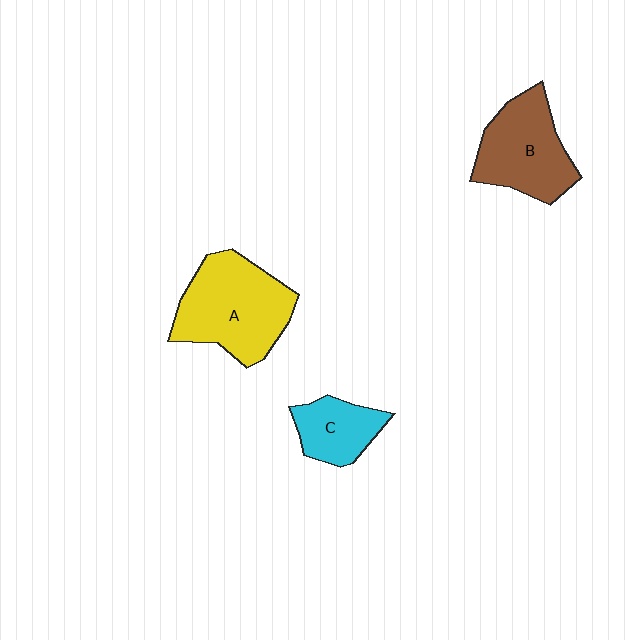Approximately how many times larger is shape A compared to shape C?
Approximately 2.0 times.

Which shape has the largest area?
Shape A (yellow).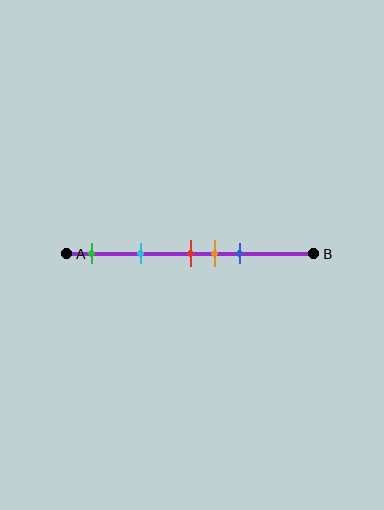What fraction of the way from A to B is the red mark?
The red mark is approximately 50% (0.5) of the way from A to B.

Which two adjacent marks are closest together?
The red and orange marks are the closest adjacent pair.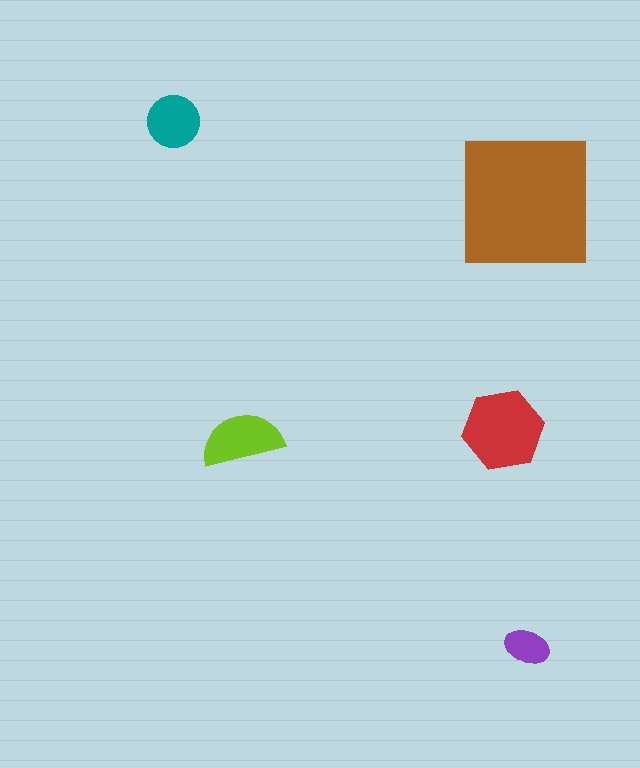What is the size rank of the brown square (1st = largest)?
1st.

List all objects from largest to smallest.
The brown square, the red hexagon, the lime semicircle, the teal circle, the purple ellipse.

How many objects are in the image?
There are 5 objects in the image.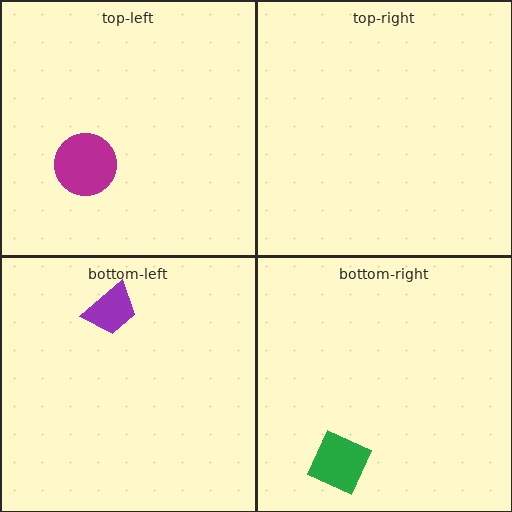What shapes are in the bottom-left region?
The purple trapezoid.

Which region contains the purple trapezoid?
The bottom-left region.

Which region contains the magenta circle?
The top-left region.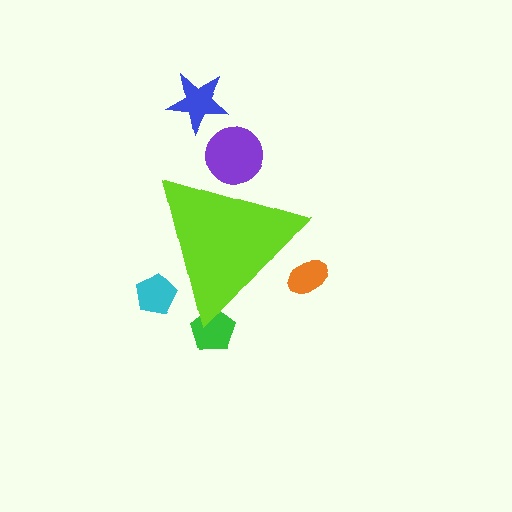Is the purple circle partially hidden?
Yes, the purple circle is partially hidden behind the lime triangle.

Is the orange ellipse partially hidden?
Yes, the orange ellipse is partially hidden behind the lime triangle.